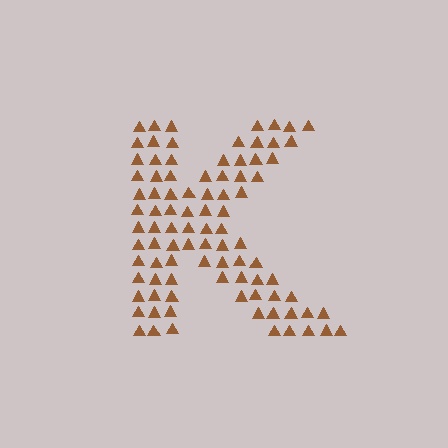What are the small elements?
The small elements are triangles.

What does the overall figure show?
The overall figure shows the letter K.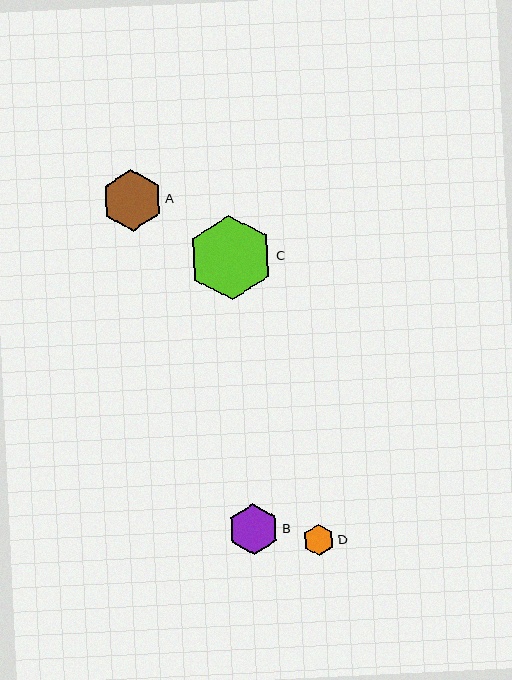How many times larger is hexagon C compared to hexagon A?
Hexagon C is approximately 1.4 times the size of hexagon A.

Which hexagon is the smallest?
Hexagon D is the smallest with a size of approximately 31 pixels.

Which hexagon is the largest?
Hexagon C is the largest with a size of approximately 85 pixels.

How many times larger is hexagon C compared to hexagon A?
Hexagon C is approximately 1.4 times the size of hexagon A.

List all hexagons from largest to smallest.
From largest to smallest: C, A, B, D.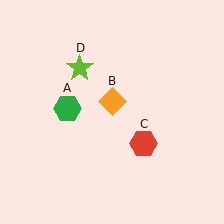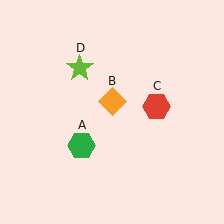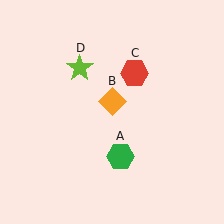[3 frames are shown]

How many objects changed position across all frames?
2 objects changed position: green hexagon (object A), red hexagon (object C).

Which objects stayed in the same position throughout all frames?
Orange diamond (object B) and lime star (object D) remained stationary.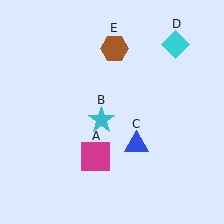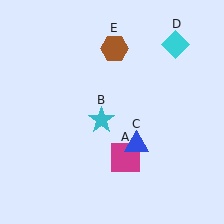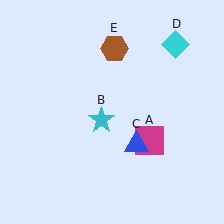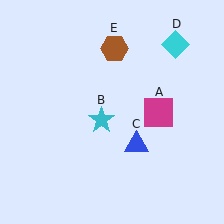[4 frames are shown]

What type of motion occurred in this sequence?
The magenta square (object A) rotated counterclockwise around the center of the scene.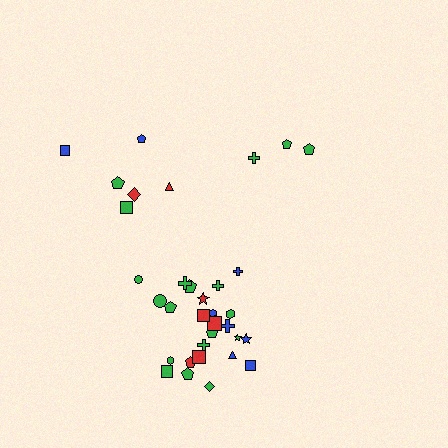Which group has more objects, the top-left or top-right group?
The top-left group.